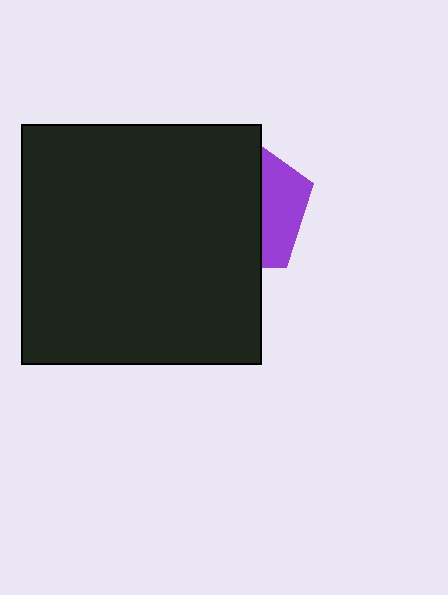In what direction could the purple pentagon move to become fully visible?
The purple pentagon could move right. That would shift it out from behind the black square entirely.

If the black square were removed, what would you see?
You would see the complete purple pentagon.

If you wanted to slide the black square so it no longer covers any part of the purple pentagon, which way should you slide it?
Slide it left — that is the most direct way to separate the two shapes.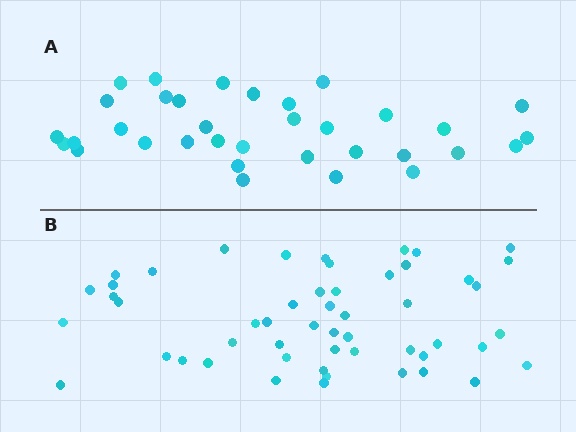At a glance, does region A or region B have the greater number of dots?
Region B (the bottom region) has more dots.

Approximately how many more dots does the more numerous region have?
Region B has approximately 20 more dots than region A.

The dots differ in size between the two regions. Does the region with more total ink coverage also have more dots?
No. Region A has more total ink coverage because its dots are larger, but region B actually contains more individual dots. Total area can be misleading — the number of items is what matters here.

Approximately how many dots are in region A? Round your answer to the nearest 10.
About 30 dots. (The exact count is 34, which rounds to 30.)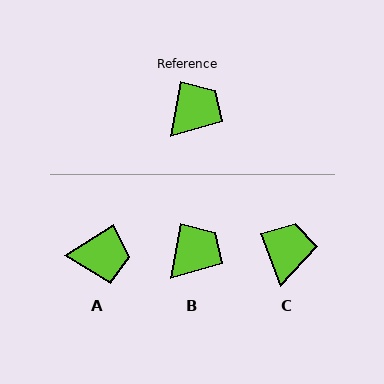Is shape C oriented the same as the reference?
No, it is off by about 31 degrees.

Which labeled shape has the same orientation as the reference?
B.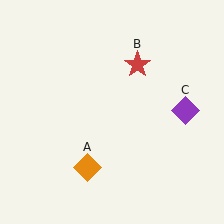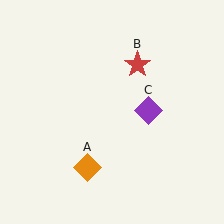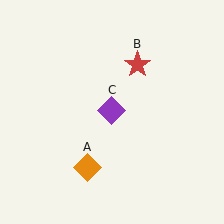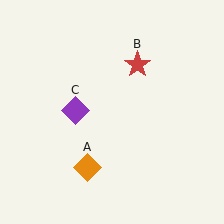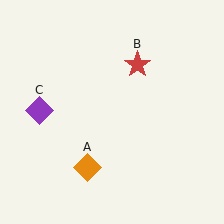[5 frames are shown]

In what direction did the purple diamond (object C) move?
The purple diamond (object C) moved left.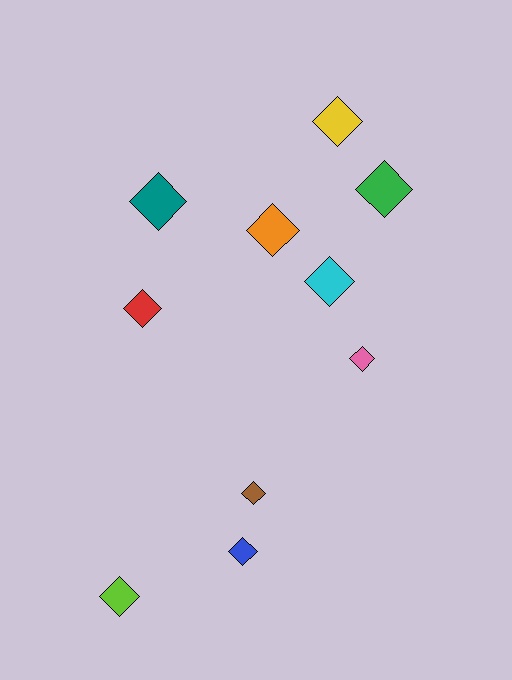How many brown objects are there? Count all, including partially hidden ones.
There is 1 brown object.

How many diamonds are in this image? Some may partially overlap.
There are 10 diamonds.